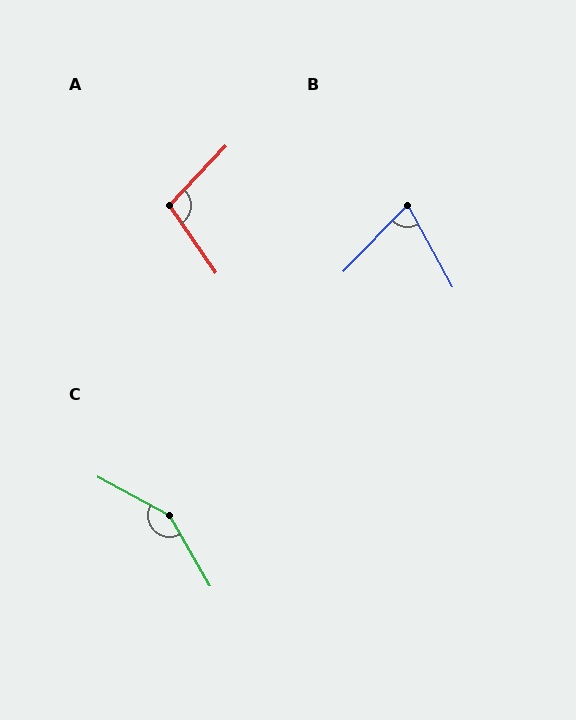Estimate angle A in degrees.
Approximately 102 degrees.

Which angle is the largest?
C, at approximately 148 degrees.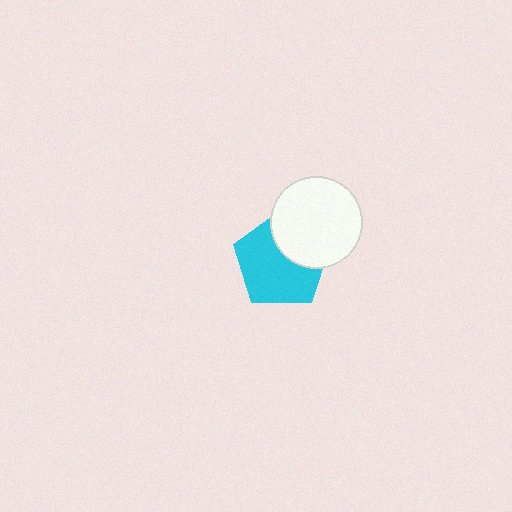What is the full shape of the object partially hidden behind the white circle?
The partially hidden object is a cyan pentagon.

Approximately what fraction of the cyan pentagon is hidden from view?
Roughly 34% of the cyan pentagon is hidden behind the white circle.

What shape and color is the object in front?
The object in front is a white circle.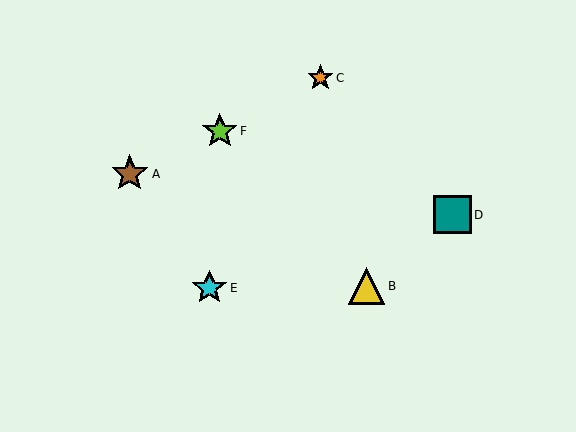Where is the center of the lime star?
The center of the lime star is at (220, 131).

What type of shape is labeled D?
Shape D is a teal square.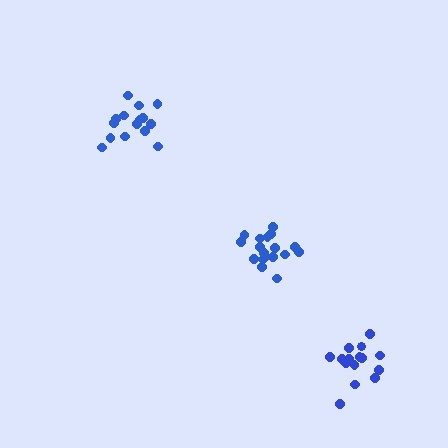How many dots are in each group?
Group 1: 18 dots, Group 2: 15 dots, Group 3: 15 dots (48 total).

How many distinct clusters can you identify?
There are 3 distinct clusters.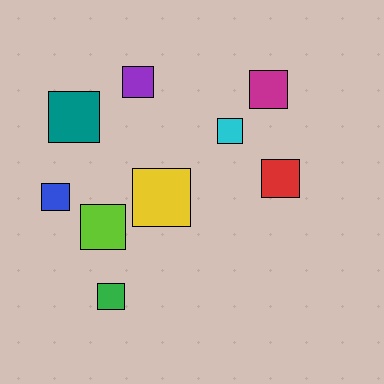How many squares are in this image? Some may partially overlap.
There are 9 squares.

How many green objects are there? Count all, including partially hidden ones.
There is 1 green object.